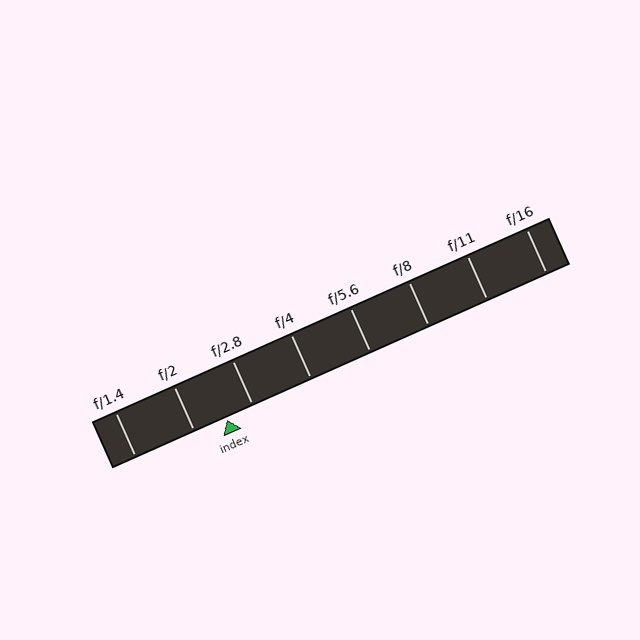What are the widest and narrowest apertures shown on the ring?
The widest aperture shown is f/1.4 and the narrowest is f/16.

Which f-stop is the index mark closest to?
The index mark is closest to f/2.8.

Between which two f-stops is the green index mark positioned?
The index mark is between f/2 and f/2.8.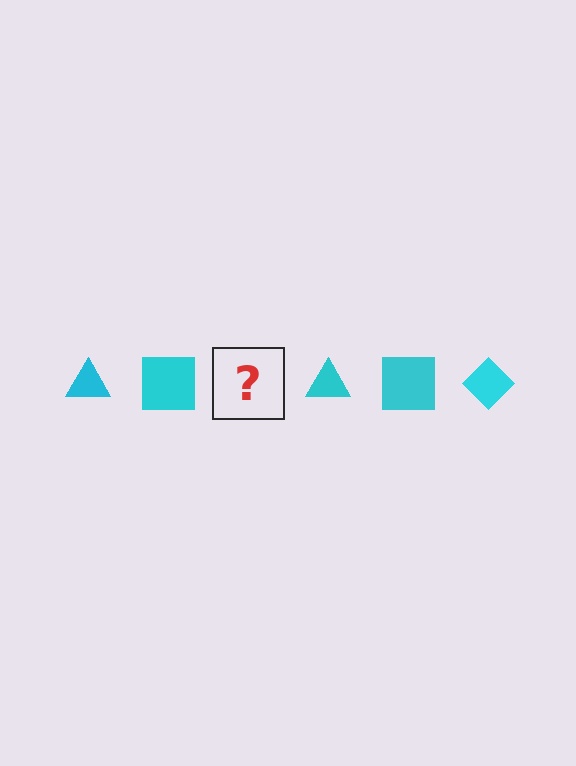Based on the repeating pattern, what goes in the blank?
The blank should be a cyan diamond.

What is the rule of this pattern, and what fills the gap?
The rule is that the pattern cycles through triangle, square, diamond shapes in cyan. The gap should be filled with a cyan diamond.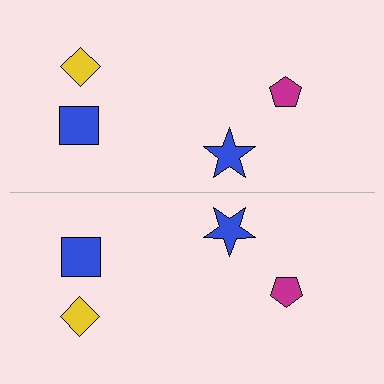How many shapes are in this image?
There are 8 shapes in this image.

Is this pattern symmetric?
Yes, this pattern has bilateral (reflection) symmetry.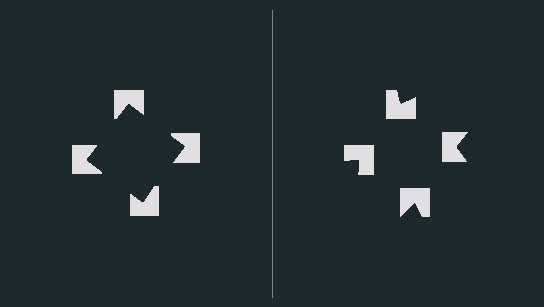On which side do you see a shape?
An illusory square appears on the left side. On the right side the wedge cuts are rotated, so no coherent shape forms.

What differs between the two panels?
The notched squares are positioned identically on both sides; only the wedge orientations differ. On the left they align to a square; on the right they are misaligned.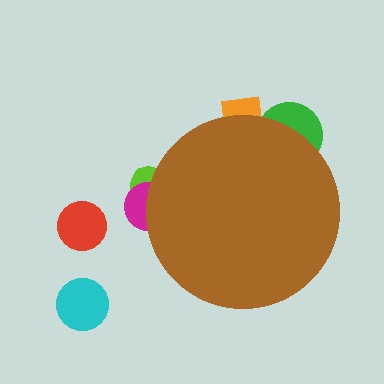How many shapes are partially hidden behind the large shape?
4 shapes are partially hidden.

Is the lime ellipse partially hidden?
Yes, the lime ellipse is partially hidden behind the brown circle.